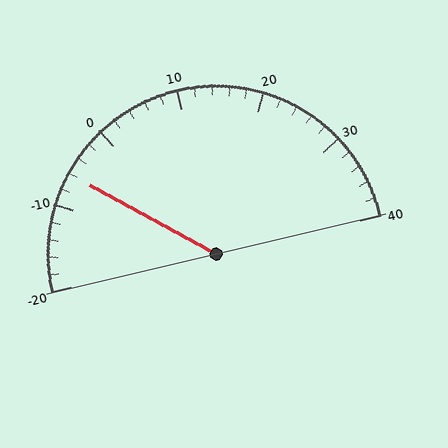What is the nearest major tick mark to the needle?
The nearest major tick mark is -10.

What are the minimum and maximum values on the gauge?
The gauge ranges from -20 to 40.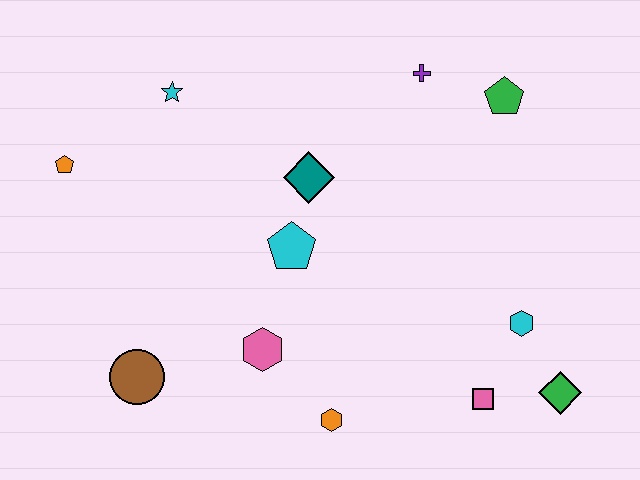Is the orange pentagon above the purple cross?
No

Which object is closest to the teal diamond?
The cyan pentagon is closest to the teal diamond.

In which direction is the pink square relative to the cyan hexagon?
The pink square is below the cyan hexagon.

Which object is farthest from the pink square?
The orange pentagon is farthest from the pink square.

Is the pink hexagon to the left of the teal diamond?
Yes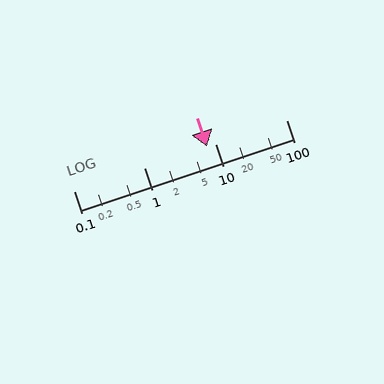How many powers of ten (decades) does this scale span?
The scale spans 3 decades, from 0.1 to 100.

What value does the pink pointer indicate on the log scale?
The pointer indicates approximately 7.6.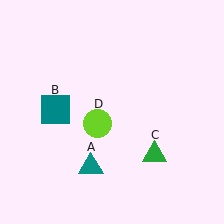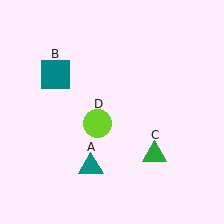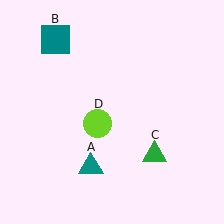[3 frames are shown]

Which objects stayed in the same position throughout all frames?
Teal triangle (object A) and green triangle (object C) and lime circle (object D) remained stationary.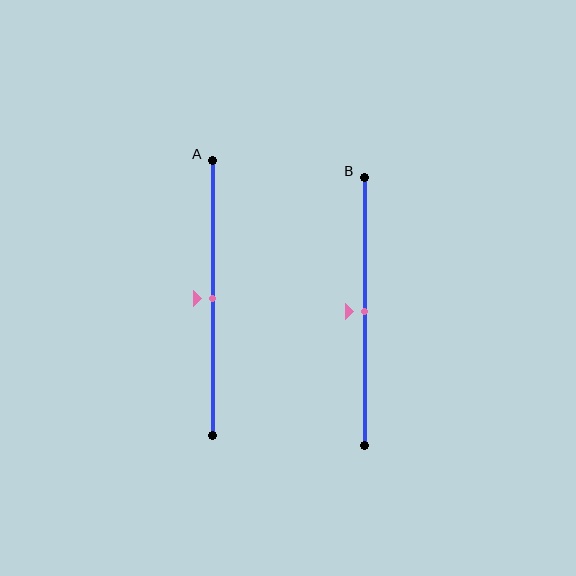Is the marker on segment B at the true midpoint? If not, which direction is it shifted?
Yes, the marker on segment B is at the true midpoint.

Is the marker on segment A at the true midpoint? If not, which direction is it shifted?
Yes, the marker on segment A is at the true midpoint.